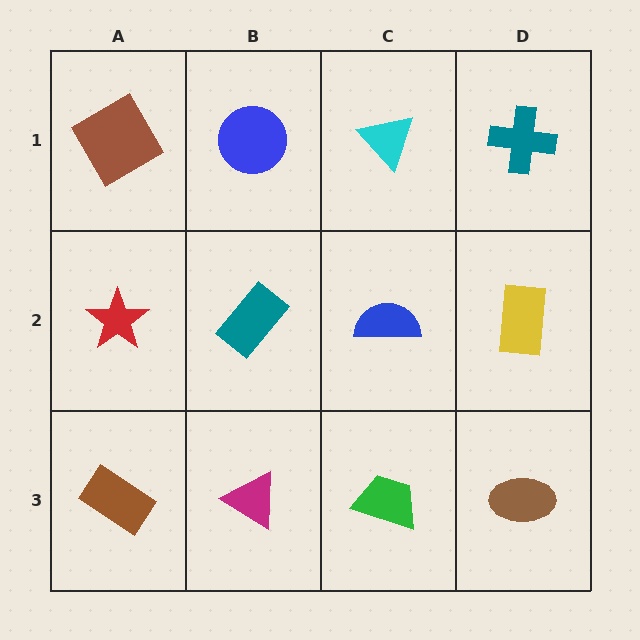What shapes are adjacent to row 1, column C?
A blue semicircle (row 2, column C), a blue circle (row 1, column B), a teal cross (row 1, column D).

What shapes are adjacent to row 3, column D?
A yellow rectangle (row 2, column D), a green trapezoid (row 3, column C).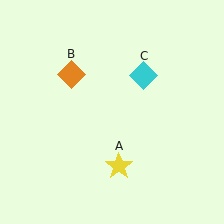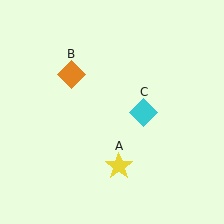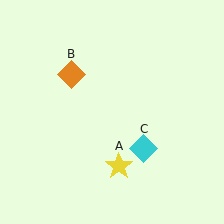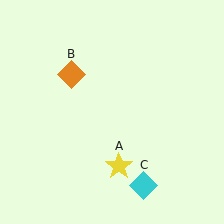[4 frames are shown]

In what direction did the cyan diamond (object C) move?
The cyan diamond (object C) moved down.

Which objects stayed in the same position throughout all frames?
Yellow star (object A) and orange diamond (object B) remained stationary.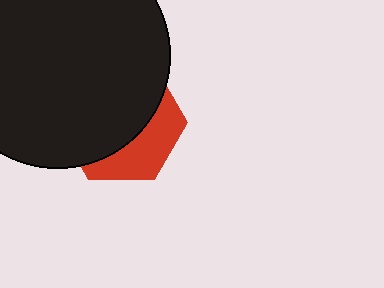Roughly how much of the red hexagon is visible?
A small part of it is visible (roughly 34%).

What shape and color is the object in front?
The object in front is a black circle.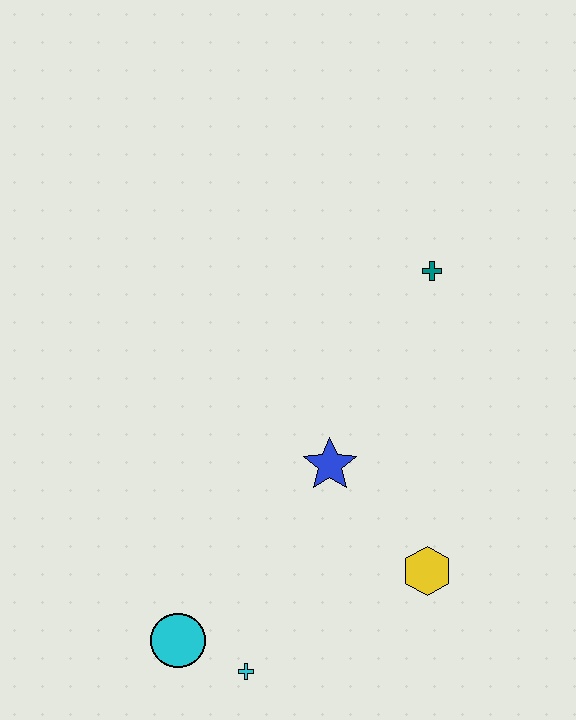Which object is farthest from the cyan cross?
The teal cross is farthest from the cyan cross.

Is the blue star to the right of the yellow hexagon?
No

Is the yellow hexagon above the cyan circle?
Yes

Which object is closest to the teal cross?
The blue star is closest to the teal cross.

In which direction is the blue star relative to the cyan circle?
The blue star is above the cyan circle.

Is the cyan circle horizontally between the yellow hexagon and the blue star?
No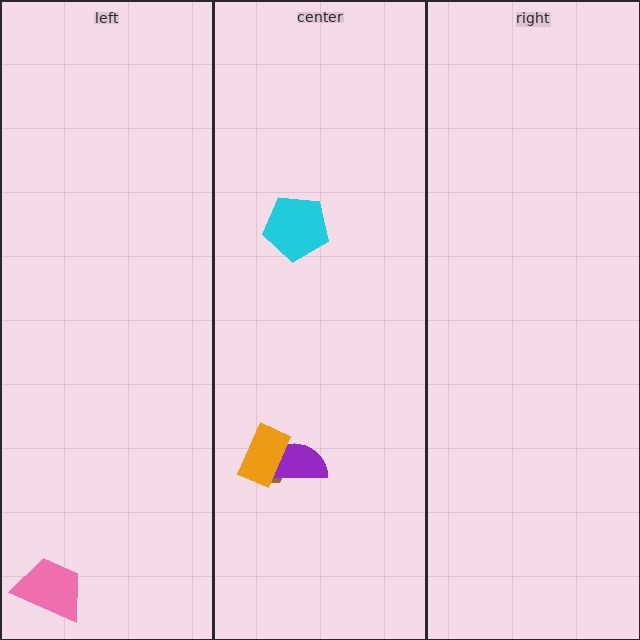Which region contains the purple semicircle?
The center region.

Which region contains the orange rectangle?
The center region.